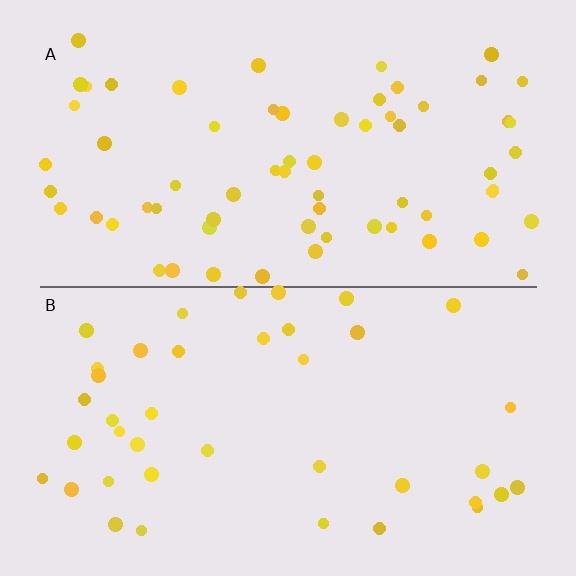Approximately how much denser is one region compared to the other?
Approximately 1.6× — region A over region B.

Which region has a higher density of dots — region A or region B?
A (the top).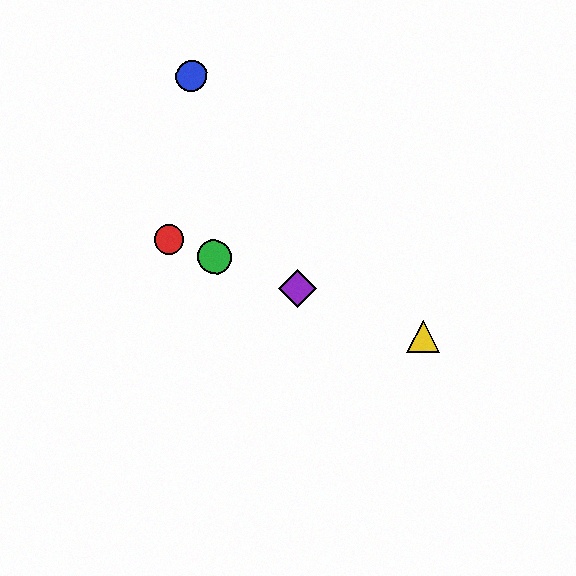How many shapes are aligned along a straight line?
4 shapes (the red circle, the green circle, the yellow triangle, the purple diamond) are aligned along a straight line.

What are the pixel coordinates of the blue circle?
The blue circle is at (191, 76).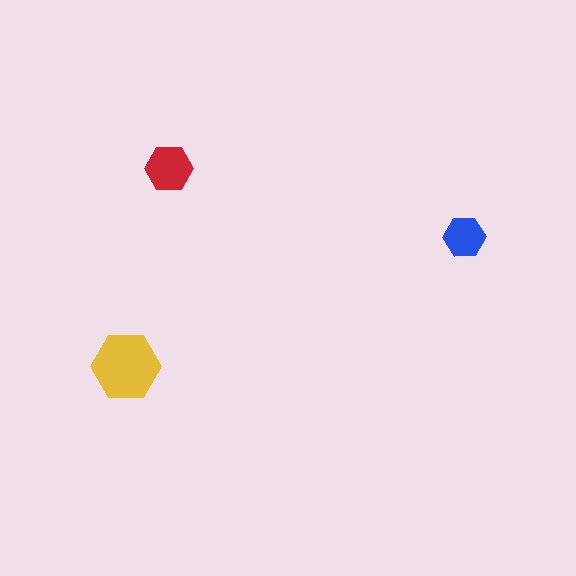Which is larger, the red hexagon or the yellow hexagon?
The yellow one.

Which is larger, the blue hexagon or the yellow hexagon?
The yellow one.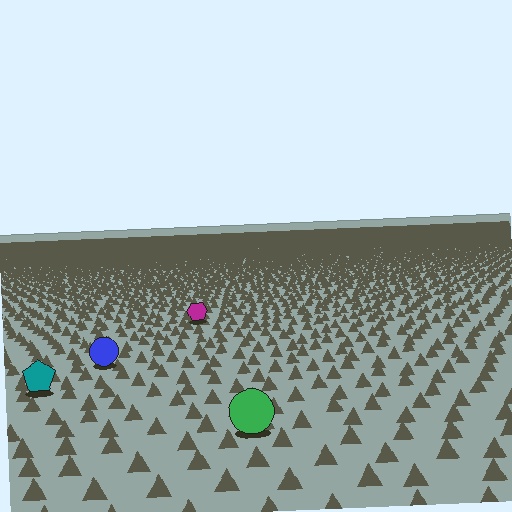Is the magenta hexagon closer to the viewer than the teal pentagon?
No. The teal pentagon is closer — you can tell from the texture gradient: the ground texture is coarser near it.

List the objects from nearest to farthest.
From nearest to farthest: the green circle, the teal pentagon, the blue circle, the magenta hexagon.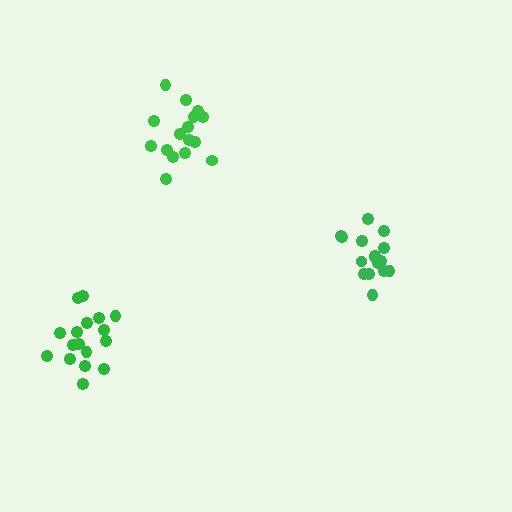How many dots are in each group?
Group 1: 16 dots, Group 2: 17 dots, Group 3: 16 dots (49 total).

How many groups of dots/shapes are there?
There are 3 groups.